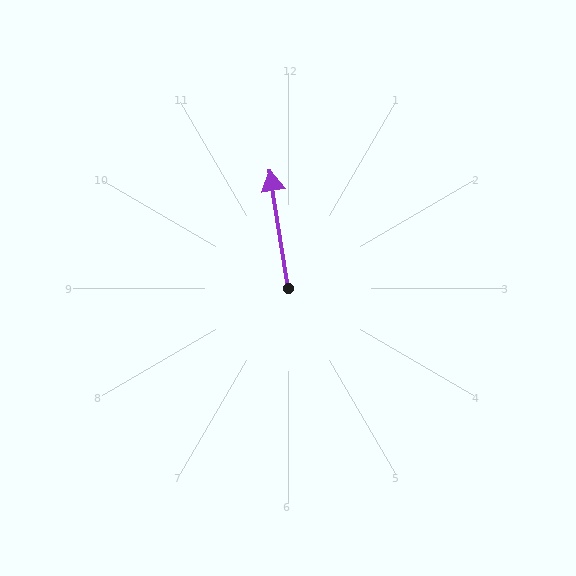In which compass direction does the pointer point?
North.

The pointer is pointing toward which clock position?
Roughly 12 o'clock.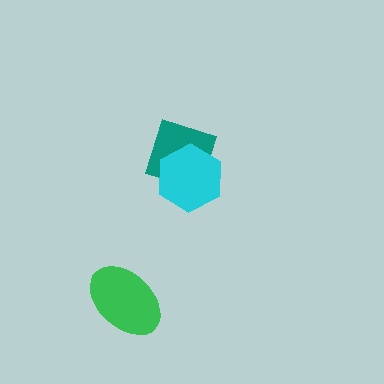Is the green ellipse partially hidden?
No, no other shape covers it.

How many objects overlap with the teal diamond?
1 object overlaps with the teal diamond.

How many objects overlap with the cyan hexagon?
1 object overlaps with the cyan hexagon.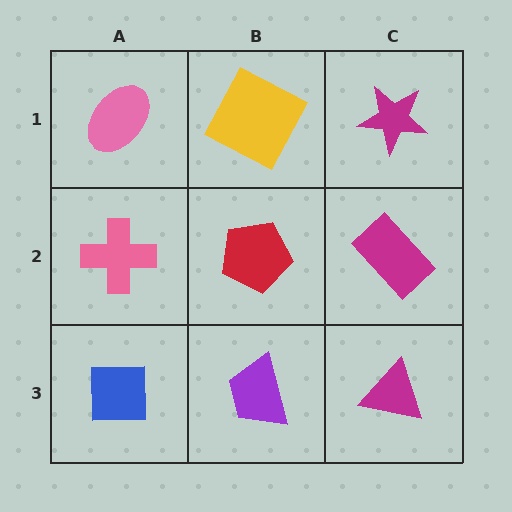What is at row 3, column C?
A magenta triangle.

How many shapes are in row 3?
3 shapes.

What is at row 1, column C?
A magenta star.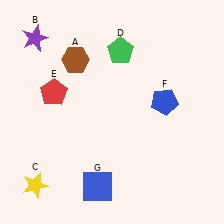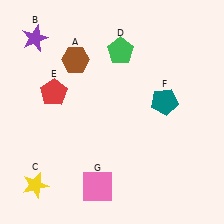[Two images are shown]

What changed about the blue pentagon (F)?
In Image 1, F is blue. In Image 2, it changed to teal.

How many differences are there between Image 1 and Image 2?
There are 2 differences between the two images.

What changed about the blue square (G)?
In Image 1, G is blue. In Image 2, it changed to pink.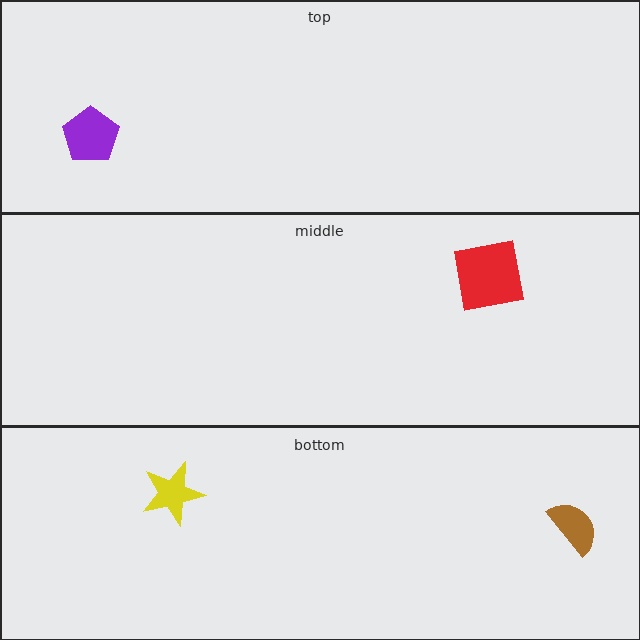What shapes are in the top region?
The purple pentagon.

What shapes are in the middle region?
The red square.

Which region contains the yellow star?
The bottom region.